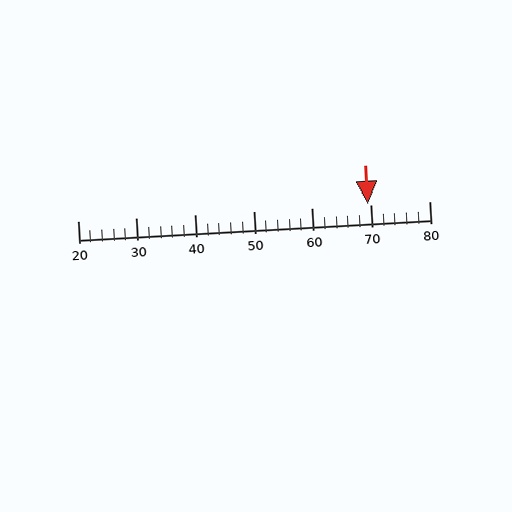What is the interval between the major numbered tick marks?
The major tick marks are spaced 10 units apart.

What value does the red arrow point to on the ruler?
The red arrow points to approximately 70.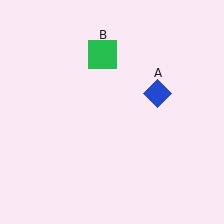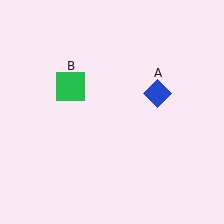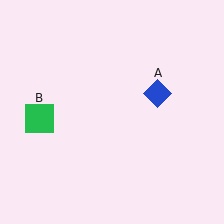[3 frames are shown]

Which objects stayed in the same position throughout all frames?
Blue diamond (object A) remained stationary.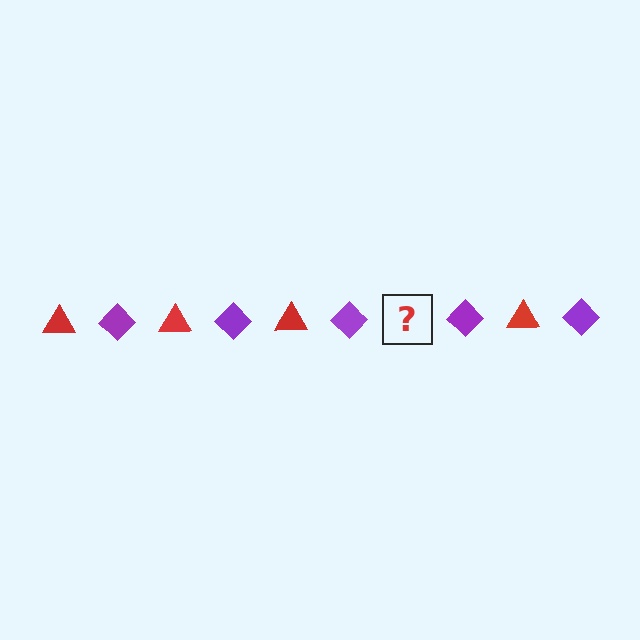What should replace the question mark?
The question mark should be replaced with a red triangle.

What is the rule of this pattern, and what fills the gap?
The rule is that the pattern alternates between red triangle and purple diamond. The gap should be filled with a red triangle.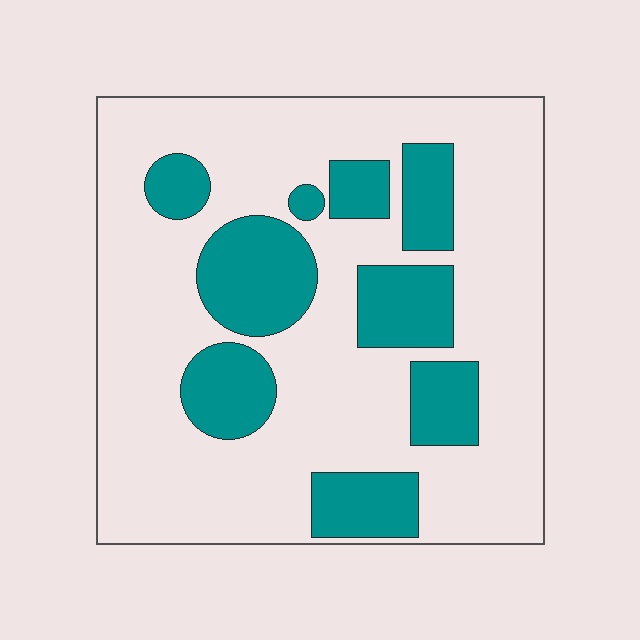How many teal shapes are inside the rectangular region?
9.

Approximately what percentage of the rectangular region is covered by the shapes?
Approximately 25%.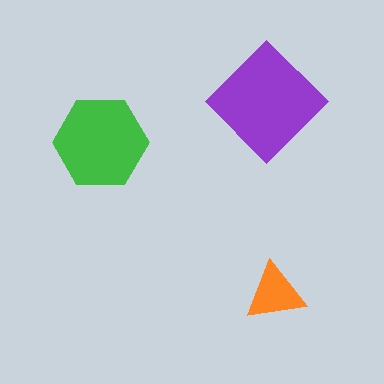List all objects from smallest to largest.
The orange triangle, the green hexagon, the purple diamond.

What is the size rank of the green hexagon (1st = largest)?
2nd.